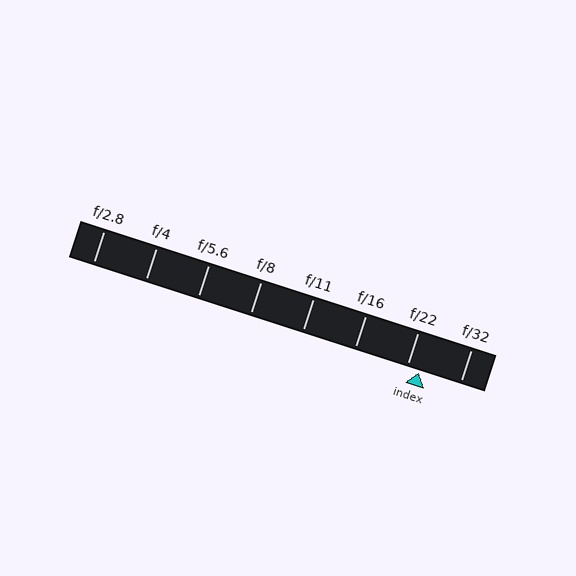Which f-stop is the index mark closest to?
The index mark is closest to f/22.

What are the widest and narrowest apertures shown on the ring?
The widest aperture shown is f/2.8 and the narrowest is f/32.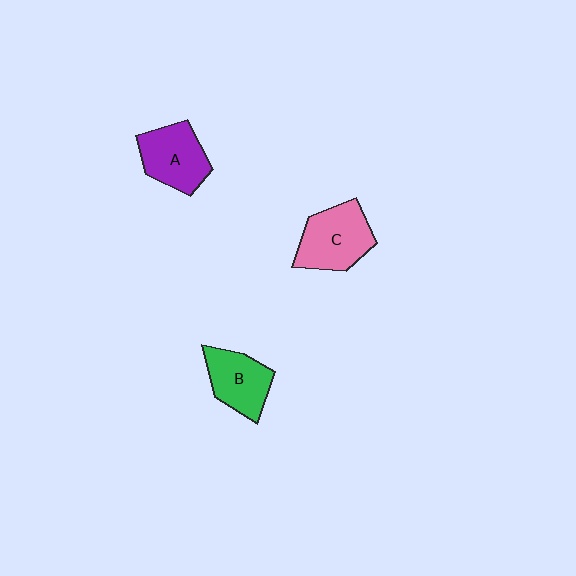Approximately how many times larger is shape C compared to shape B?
Approximately 1.2 times.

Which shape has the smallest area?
Shape B (green).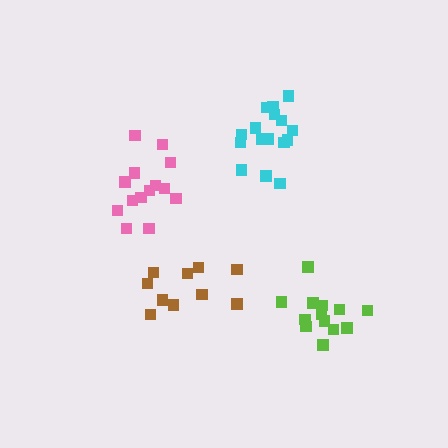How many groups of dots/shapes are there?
There are 4 groups.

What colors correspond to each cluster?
The clusters are colored: cyan, pink, brown, lime.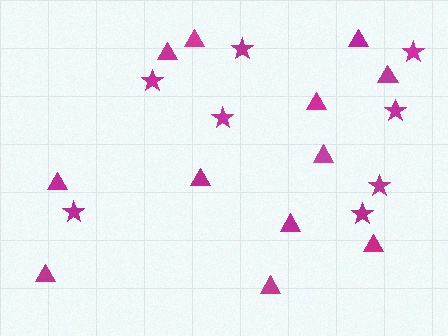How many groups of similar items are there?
There are 2 groups: one group of stars (8) and one group of triangles (12).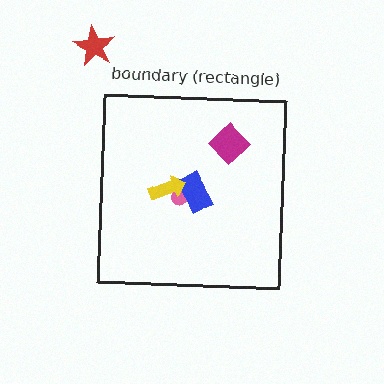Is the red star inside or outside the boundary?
Outside.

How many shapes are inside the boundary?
4 inside, 1 outside.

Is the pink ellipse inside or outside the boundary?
Inside.